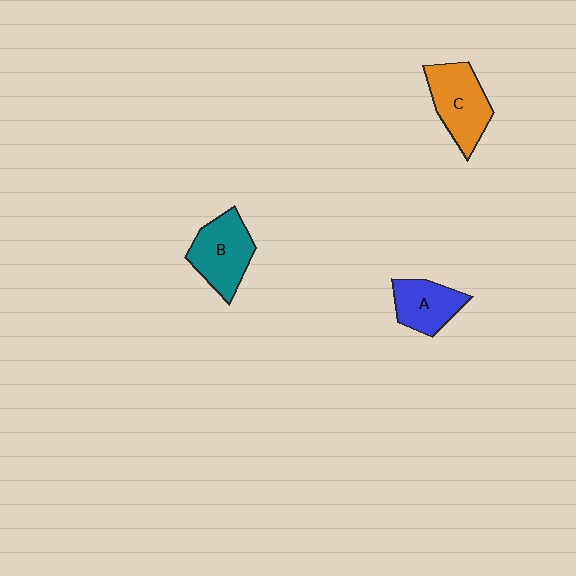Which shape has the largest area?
Shape C (orange).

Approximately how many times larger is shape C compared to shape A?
Approximately 1.3 times.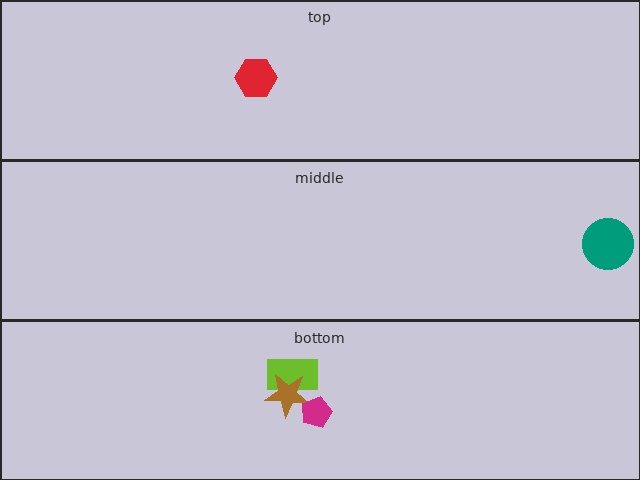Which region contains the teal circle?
The middle region.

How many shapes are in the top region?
1.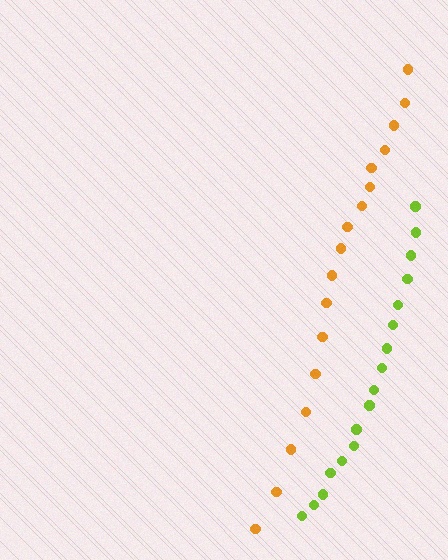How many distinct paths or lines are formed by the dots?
There are 2 distinct paths.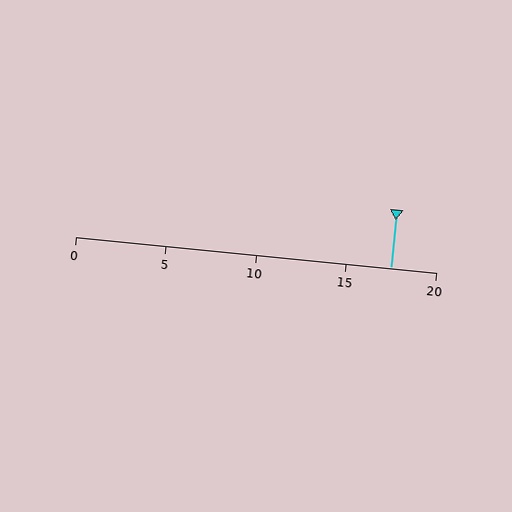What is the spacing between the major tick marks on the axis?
The major ticks are spaced 5 apart.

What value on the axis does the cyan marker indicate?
The marker indicates approximately 17.5.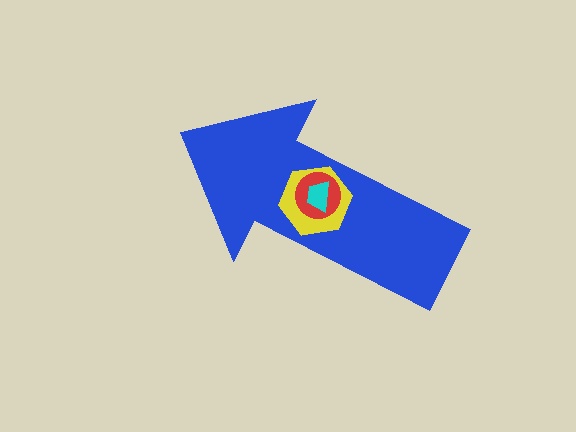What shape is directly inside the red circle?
The cyan trapezoid.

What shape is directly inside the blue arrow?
The yellow hexagon.